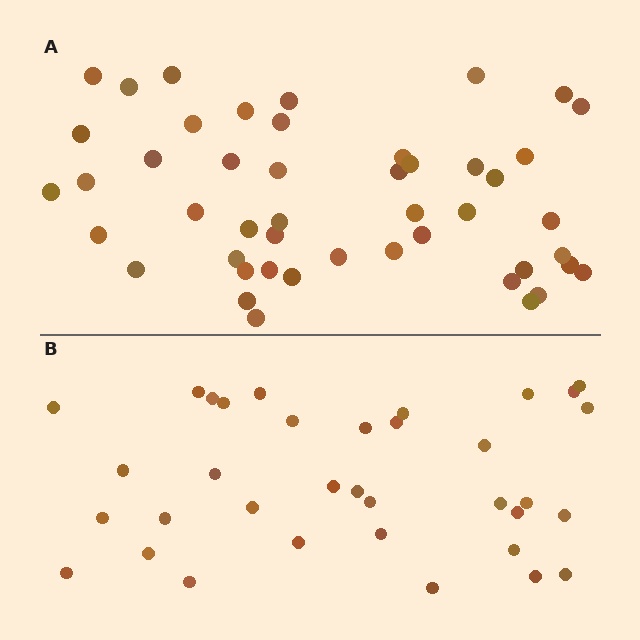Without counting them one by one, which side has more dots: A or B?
Region A (the top region) has more dots.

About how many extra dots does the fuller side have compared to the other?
Region A has roughly 12 or so more dots than region B.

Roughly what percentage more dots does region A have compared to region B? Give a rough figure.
About 35% more.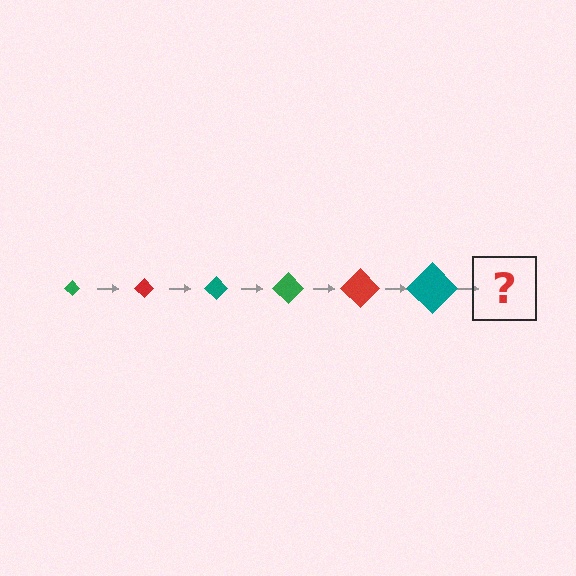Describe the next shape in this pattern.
It should be a green diamond, larger than the previous one.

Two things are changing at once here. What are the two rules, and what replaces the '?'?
The two rules are that the diamond grows larger each step and the color cycles through green, red, and teal. The '?' should be a green diamond, larger than the previous one.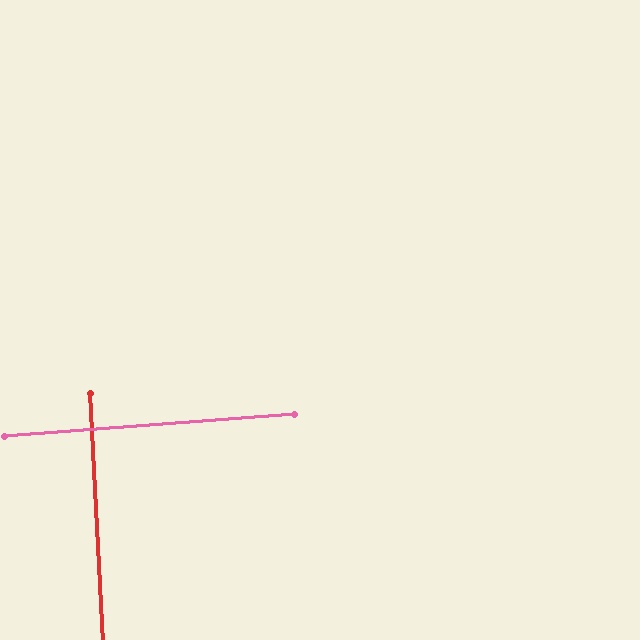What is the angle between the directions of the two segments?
Approximately 89 degrees.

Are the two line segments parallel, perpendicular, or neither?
Perpendicular — they meet at approximately 89°.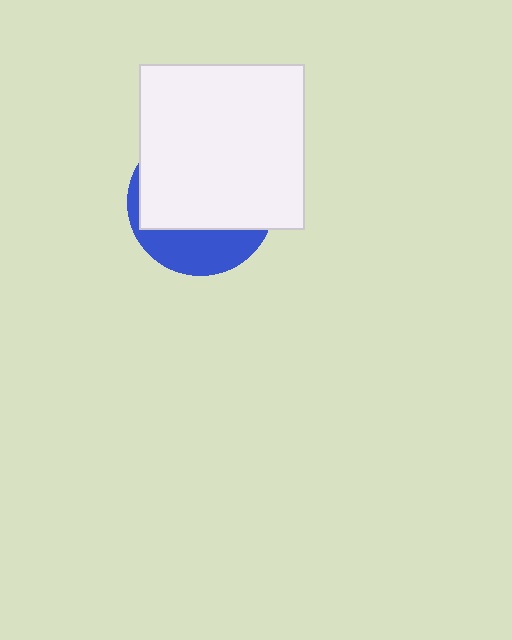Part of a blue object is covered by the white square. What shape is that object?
It is a circle.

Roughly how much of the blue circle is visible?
A small part of it is visible (roughly 31%).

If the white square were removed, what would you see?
You would see the complete blue circle.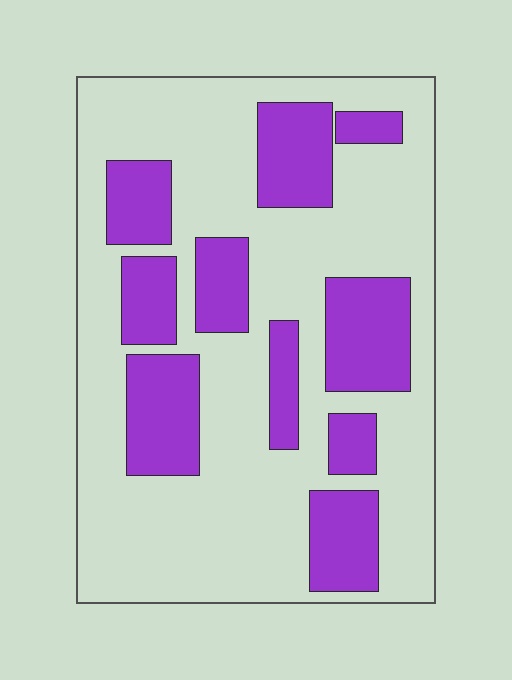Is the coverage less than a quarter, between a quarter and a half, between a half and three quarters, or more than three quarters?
Between a quarter and a half.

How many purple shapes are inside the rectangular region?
10.